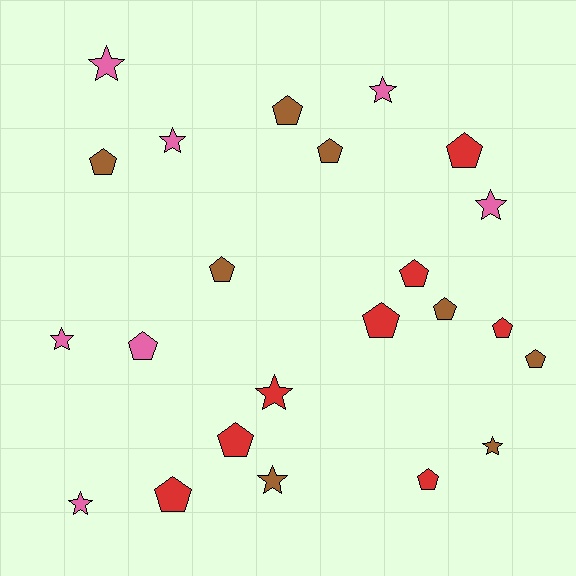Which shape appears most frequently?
Pentagon, with 14 objects.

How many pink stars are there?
There are 6 pink stars.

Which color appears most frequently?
Red, with 8 objects.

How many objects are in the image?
There are 23 objects.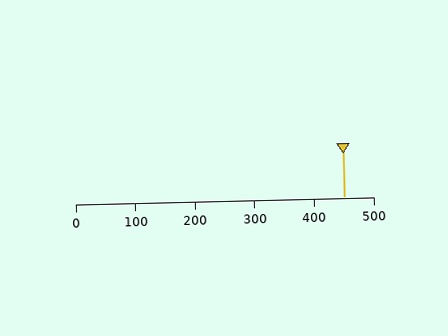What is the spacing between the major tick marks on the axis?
The major ticks are spaced 100 apart.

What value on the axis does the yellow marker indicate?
The marker indicates approximately 450.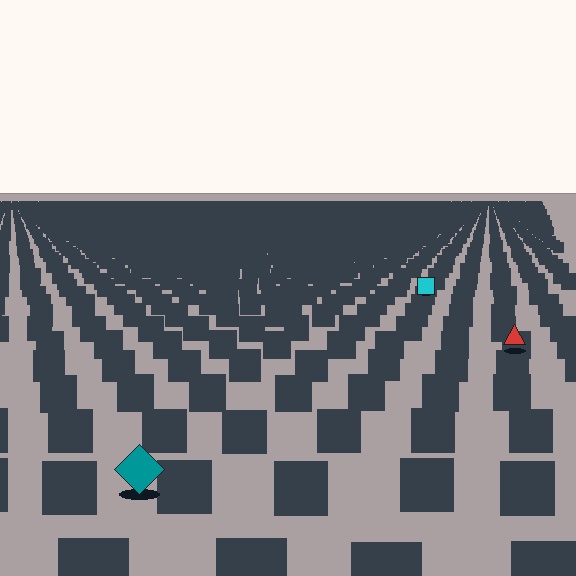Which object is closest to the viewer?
The teal diamond is closest. The texture marks near it are larger and more spread out.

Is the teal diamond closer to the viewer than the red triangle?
Yes. The teal diamond is closer — you can tell from the texture gradient: the ground texture is coarser near it.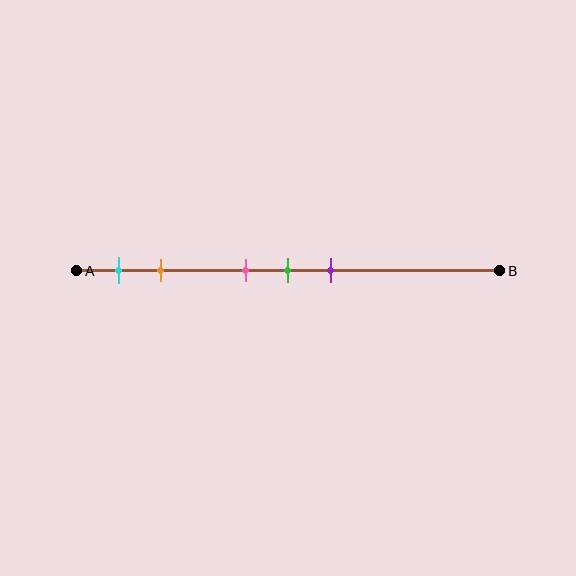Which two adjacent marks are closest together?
The pink and green marks are the closest adjacent pair.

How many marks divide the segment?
There are 5 marks dividing the segment.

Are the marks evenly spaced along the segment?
No, the marks are not evenly spaced.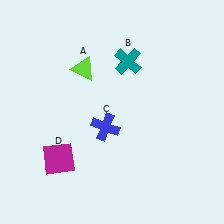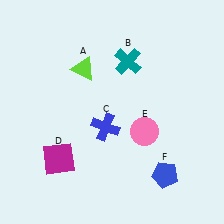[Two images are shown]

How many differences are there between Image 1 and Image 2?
There are 2 differences between the two images.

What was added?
A pink circle (E), a blue pentagon (F) were added in Image 2.